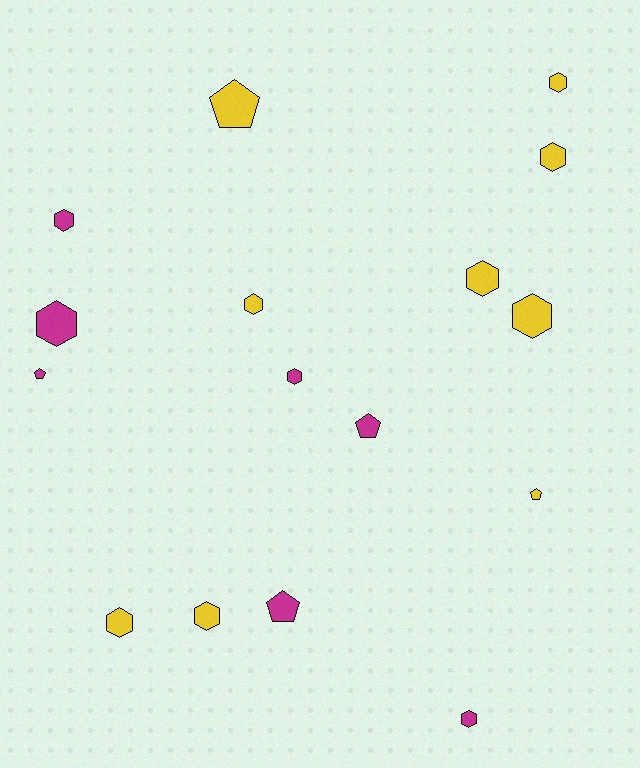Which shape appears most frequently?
Hexagon, with 11 objects.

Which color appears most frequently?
Yellow, with 9 objects.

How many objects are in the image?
There are 16 objects.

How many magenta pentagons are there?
There are 3 magenta pentagons.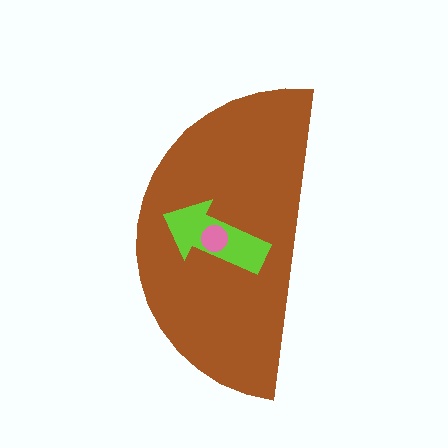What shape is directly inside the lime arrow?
The pink circle.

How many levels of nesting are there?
3.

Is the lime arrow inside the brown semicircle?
Yes.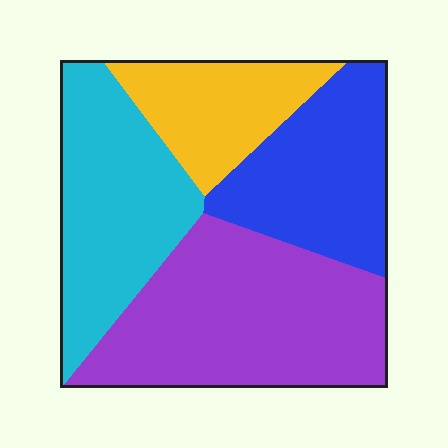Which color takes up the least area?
Yellow, at roughly 15%.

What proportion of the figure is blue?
Blue covers around 25% of the figure.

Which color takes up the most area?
Purple, at roughly 35%.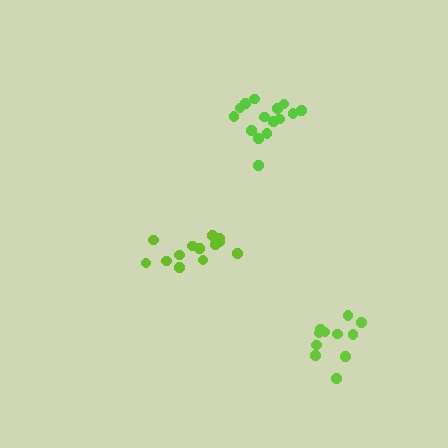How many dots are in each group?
Group 1: 11 dots, Group 2: 15 dots, Group 3: 13 dots (39 total).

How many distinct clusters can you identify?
There are 3 distinct clusters.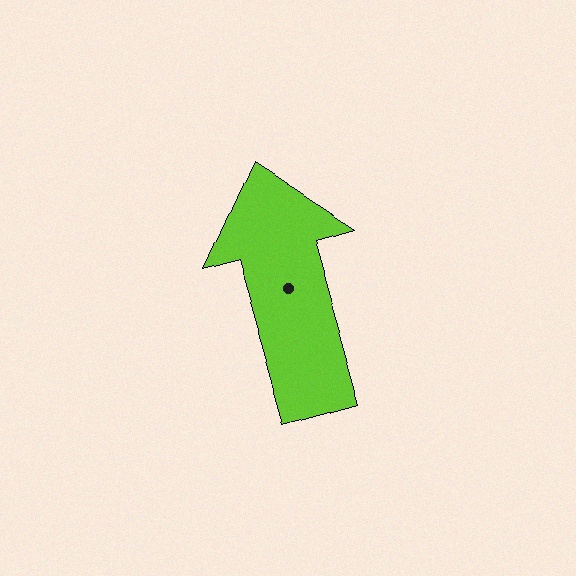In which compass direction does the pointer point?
North.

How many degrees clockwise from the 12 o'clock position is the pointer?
Approximately 344 degrees.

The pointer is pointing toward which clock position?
Roughly 11 o'clock.